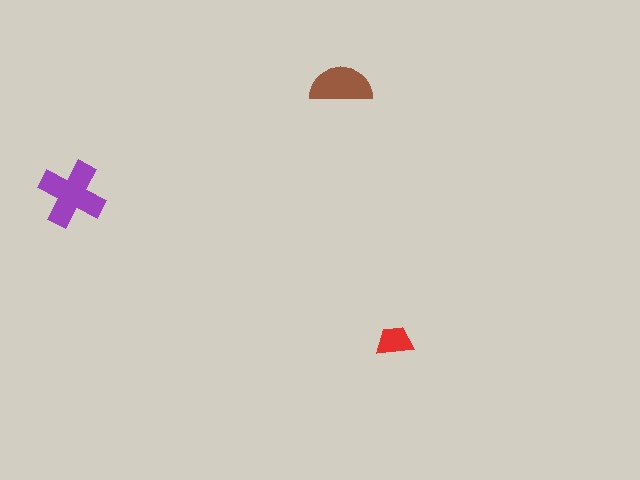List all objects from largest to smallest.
The purple cross, the brown semicircle, the red trapezoid.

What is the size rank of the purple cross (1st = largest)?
1st.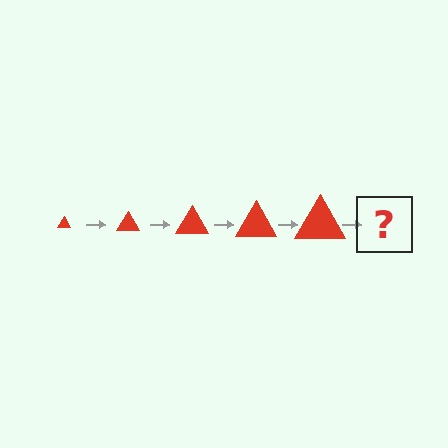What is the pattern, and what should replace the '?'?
The pattern is that the triangle gets progressively larger each step. The '?' should be a red triangle, larger than the previous one.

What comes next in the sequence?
The next element should be a red triangle, larger than the previous one.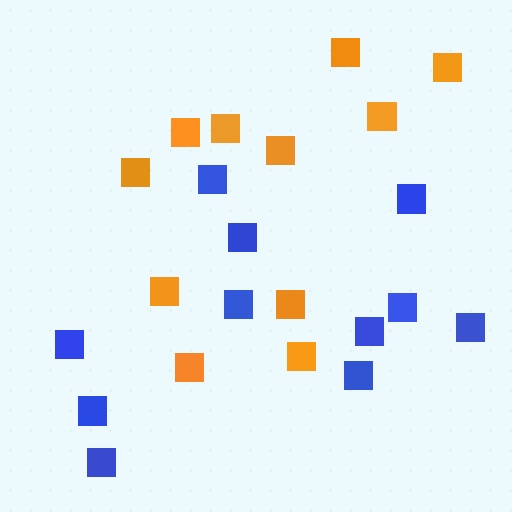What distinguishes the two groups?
There are 2 groups: one group of orange squares (11) and one group of blue squares (11).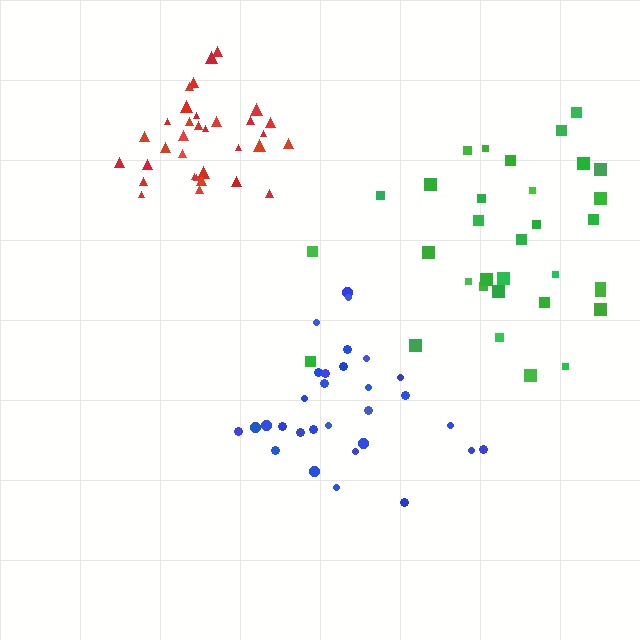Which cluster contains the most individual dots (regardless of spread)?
Red (33).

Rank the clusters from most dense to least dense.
red, blue, green.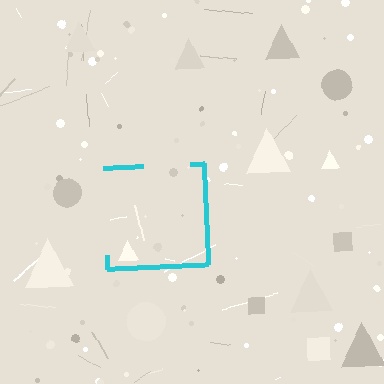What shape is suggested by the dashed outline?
The dashed outline suggests a square.